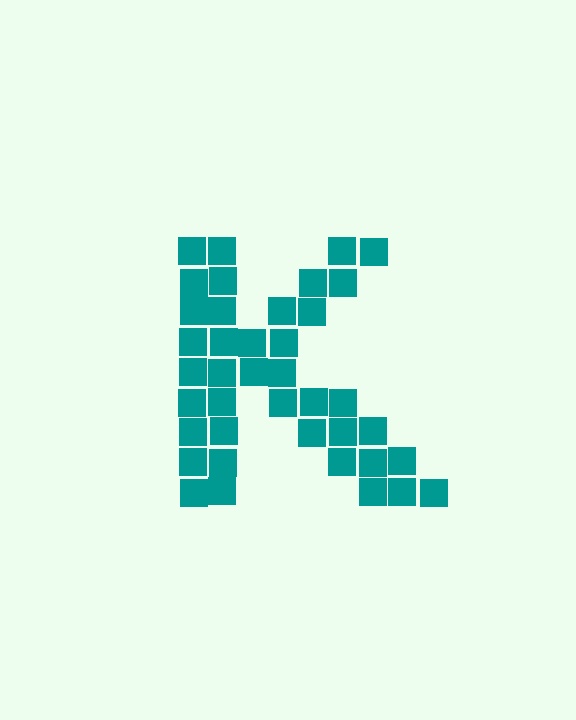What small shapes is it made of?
It is made of small squares.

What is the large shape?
The large shape is the letter K.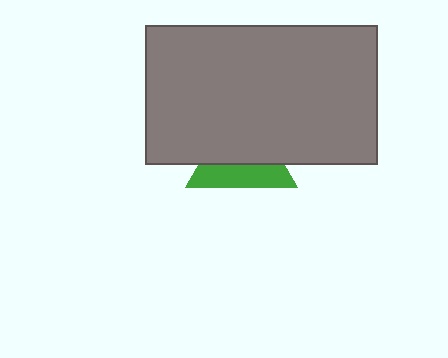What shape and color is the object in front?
The object in front is a gray rectangle.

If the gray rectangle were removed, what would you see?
You would see the complete green triangle.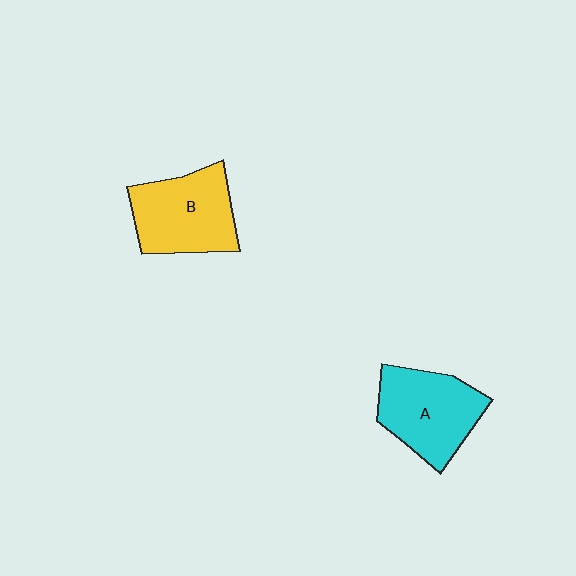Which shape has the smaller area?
Shape A (cyan).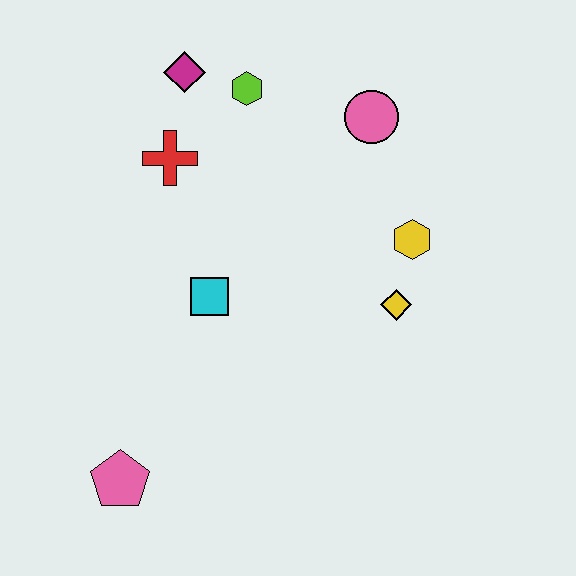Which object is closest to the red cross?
The magenta diamond is closest to the red cross.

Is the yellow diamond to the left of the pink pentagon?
No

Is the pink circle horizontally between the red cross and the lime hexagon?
No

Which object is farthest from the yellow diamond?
The pink pentagon is farthest from the yellow diamond.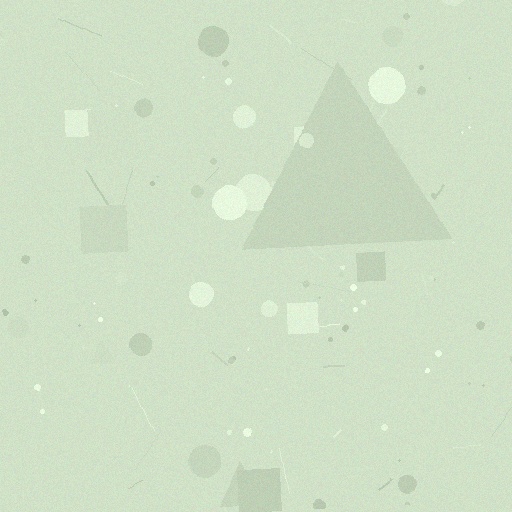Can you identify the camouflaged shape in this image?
The camouflaged shape is a triangle.